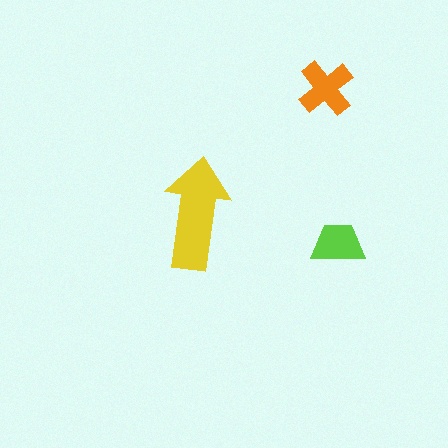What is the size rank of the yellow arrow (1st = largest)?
1st.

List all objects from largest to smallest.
The yellow arrow, the orange cross, the lime trapezoid.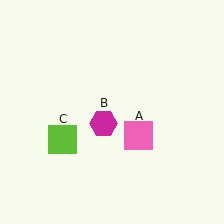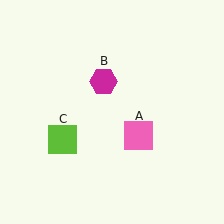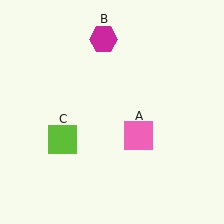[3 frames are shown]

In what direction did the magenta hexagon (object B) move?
The magenta hexagon (object B) moved up.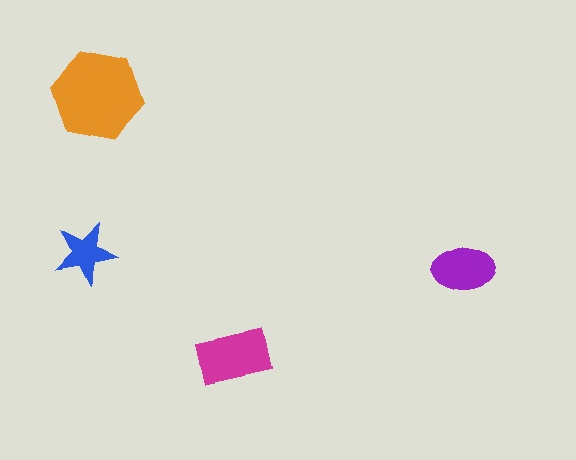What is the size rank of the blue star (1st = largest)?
4th.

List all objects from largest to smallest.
The orange hexagon, the magenta rectangle, the purple ellipse, the blue star.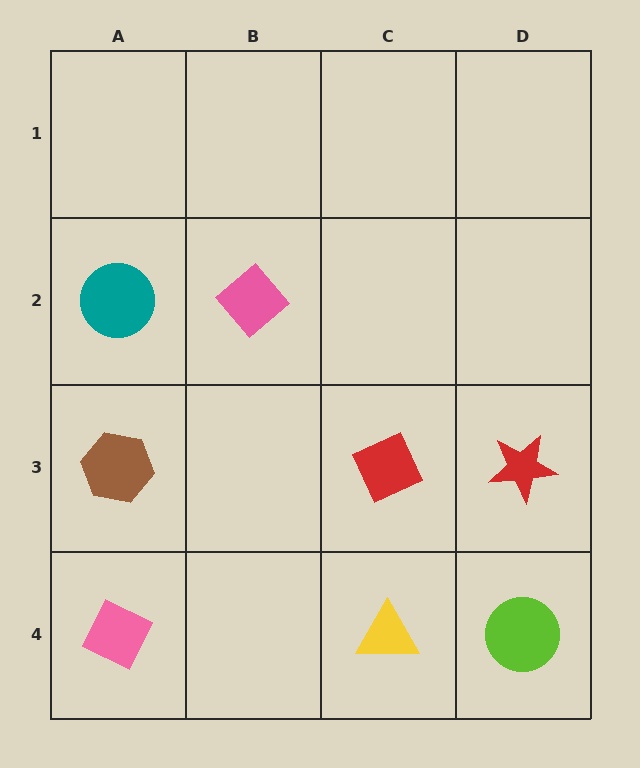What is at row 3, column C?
A red diamond.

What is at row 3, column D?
A red star.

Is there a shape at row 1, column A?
No, that cell is empty.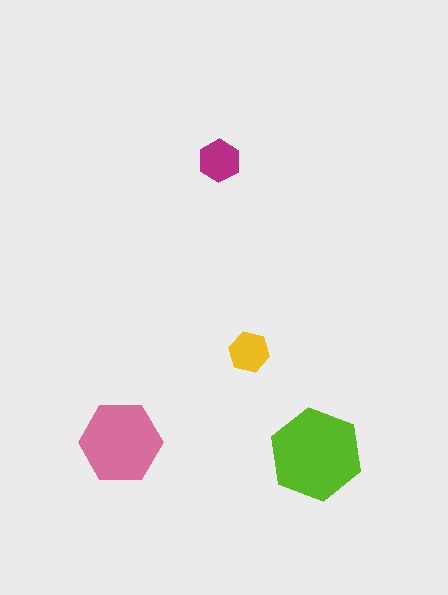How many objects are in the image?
There are 4 objects in the image.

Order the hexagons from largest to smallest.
the lime one, the pink one, the magenta one, the yellow one.